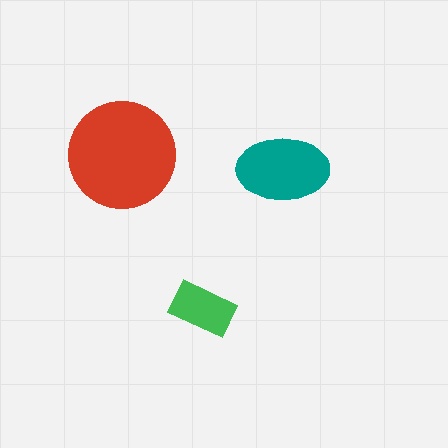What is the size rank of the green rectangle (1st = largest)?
3rd.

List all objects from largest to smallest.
The red circle, the teal ellipse, the green rectangle.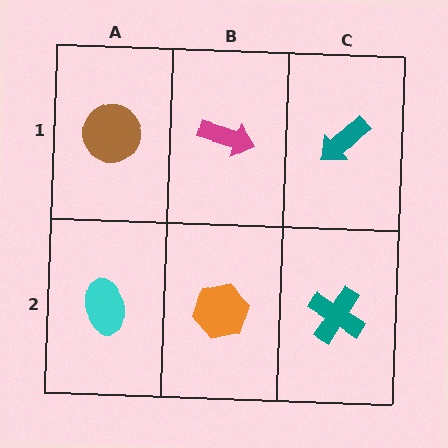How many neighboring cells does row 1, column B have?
3.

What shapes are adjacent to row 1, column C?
A teal cross (row 2, column C), a magenta arrow (row 1, column B).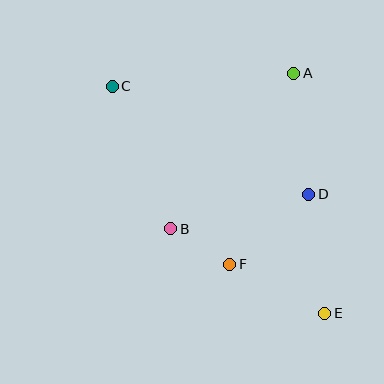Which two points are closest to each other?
Points B and F are closest to each other.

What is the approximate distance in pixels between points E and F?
The distance between E and F is approximately 107 pixels.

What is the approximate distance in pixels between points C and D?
The distance between C and D is approximately 224 pixels.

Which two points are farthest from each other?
Points C and E are farthest from each other.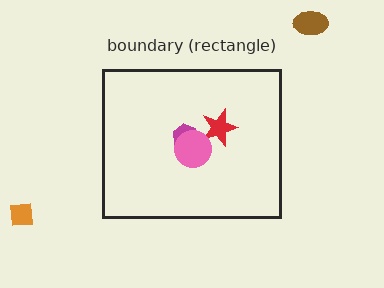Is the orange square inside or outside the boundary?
Outside.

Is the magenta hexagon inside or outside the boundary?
Inside.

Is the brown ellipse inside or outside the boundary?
Outside.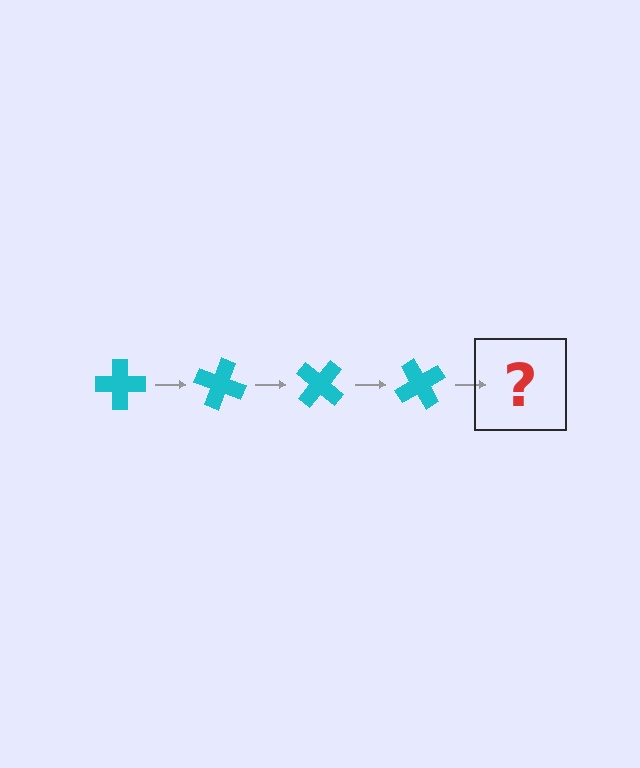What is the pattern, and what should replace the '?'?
The pattern is that the cross rotates 20 degrees each step. The '?' should be a cyan cross rotated 80 degrees.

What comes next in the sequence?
The next element should be a cyan cross rotated 80 degrees.